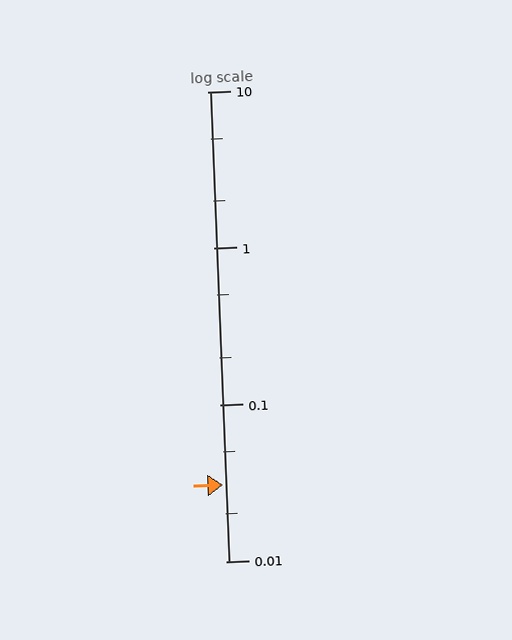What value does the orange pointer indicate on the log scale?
The pointer indicates approximately 0.031.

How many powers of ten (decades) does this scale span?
The scale spans 3 decades, from 0.01 to 10.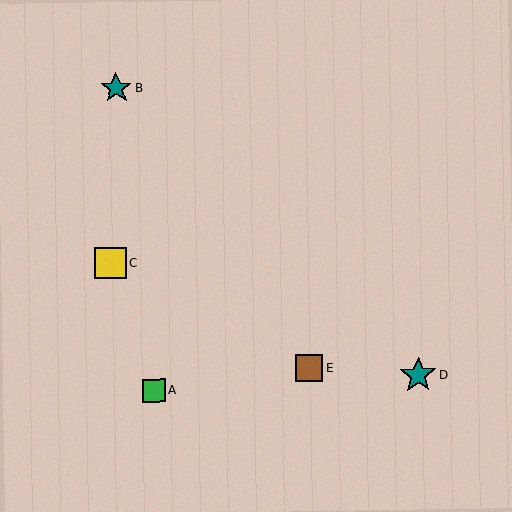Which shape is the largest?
The teal star (labeled D) is the largest.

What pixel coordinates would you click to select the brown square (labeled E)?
Click at (309, 368) to select the brown square E.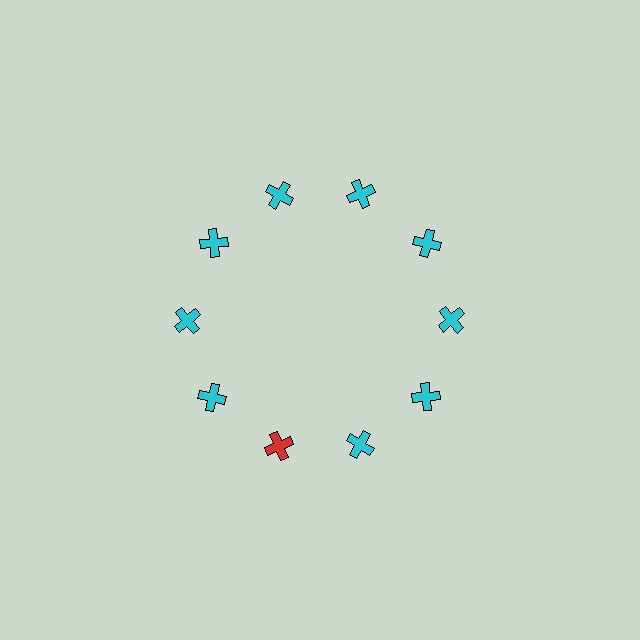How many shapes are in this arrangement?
There are 10 shapes arranged in a ring pattern.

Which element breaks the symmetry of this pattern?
The red cross at roughly the 7 o'clock position breaks the symmetry. All other shapes are cyan crosses.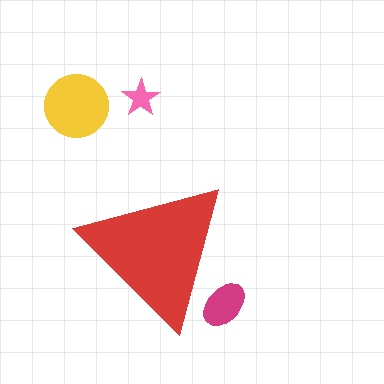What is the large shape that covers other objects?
A red triangle.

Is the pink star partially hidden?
No, the pink star is fully visible.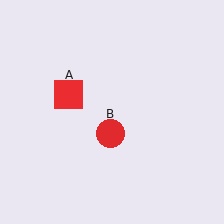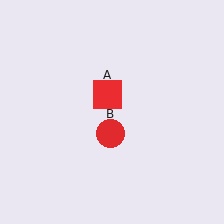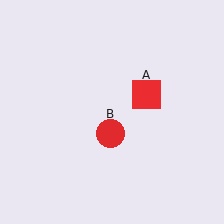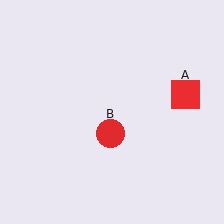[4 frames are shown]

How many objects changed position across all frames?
1 object changed position: red square (object A).